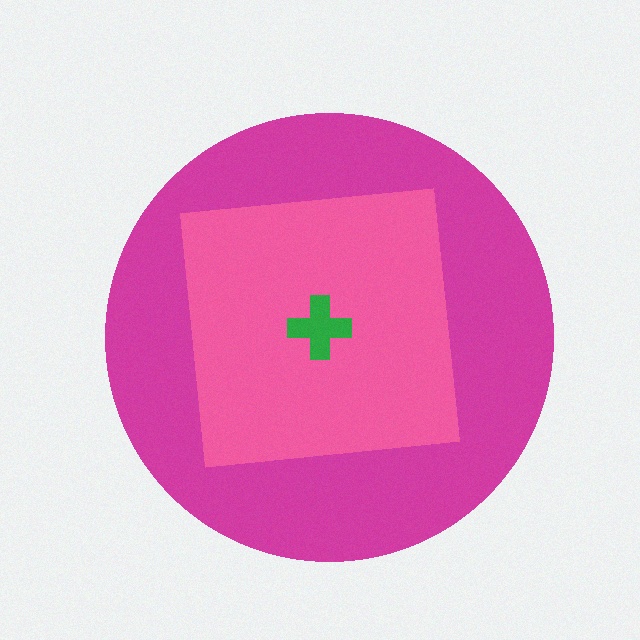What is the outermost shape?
The magenta circle.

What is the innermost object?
The green cross.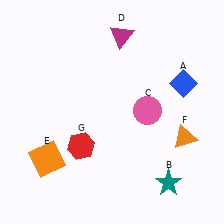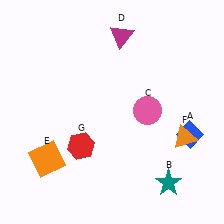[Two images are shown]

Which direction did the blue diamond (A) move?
The blue diamond (A) moved down.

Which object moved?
The blue diamond (A) moved down.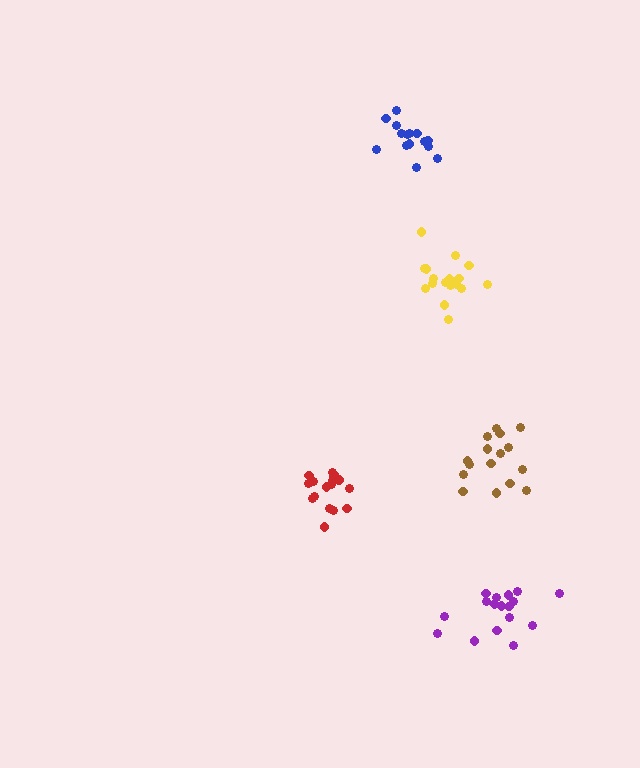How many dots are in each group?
Group 1: 16 dots, Group 2: 18 dots, Group 3: 15 dots, Group 4: 17 dots, Group 5: 17 dots (83 total).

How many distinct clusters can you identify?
There are 5 distinct clusters.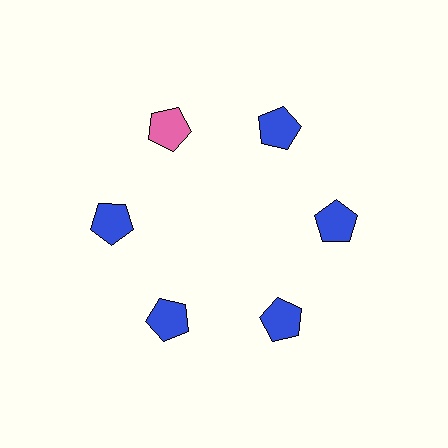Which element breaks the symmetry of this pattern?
The pink pentagon at roughly the 11 o'clock position breaks the symmetry. All other shapes are blue pentagons.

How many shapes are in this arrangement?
There are 6 shapes arranged in a ring pattern.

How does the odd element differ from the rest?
It has a different color: pink instead of blue.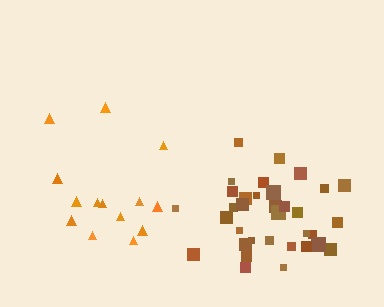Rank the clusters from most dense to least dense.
brown, orange.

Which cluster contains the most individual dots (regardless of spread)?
Brown (34).